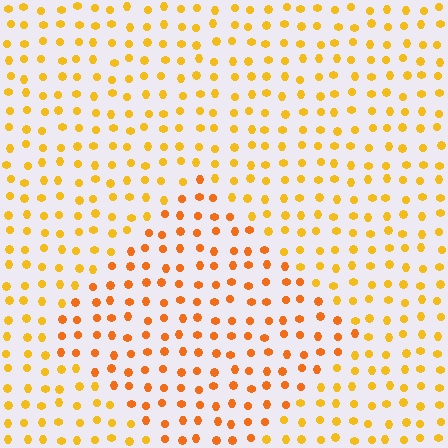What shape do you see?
I see a diamond.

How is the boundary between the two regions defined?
The boundary is defined purely by a slight shift in hue (about 22 degrees). Spacing, size, and orientation are identical on both sides.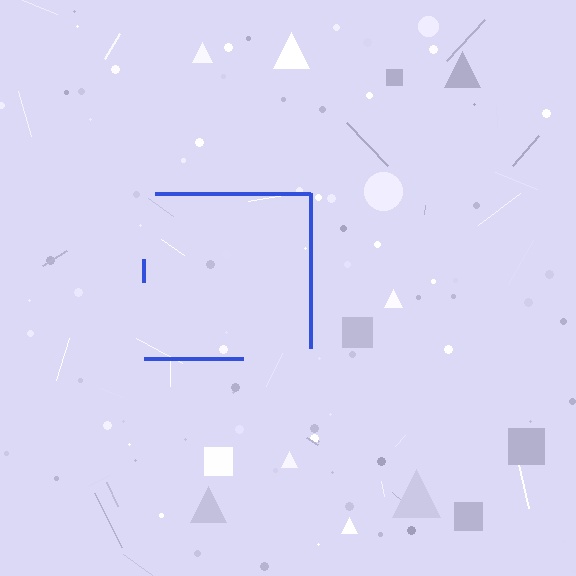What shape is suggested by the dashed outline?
The dashed outline suggests a square.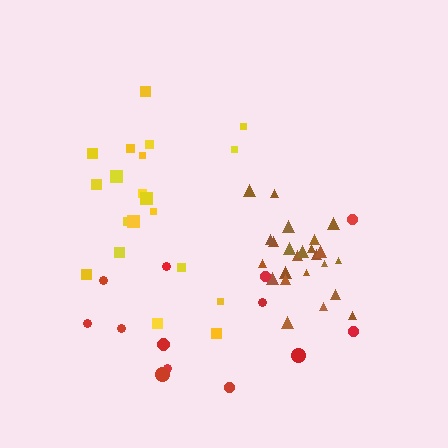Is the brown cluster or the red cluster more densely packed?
Brown.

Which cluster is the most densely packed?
Brown.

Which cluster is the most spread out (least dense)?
Red.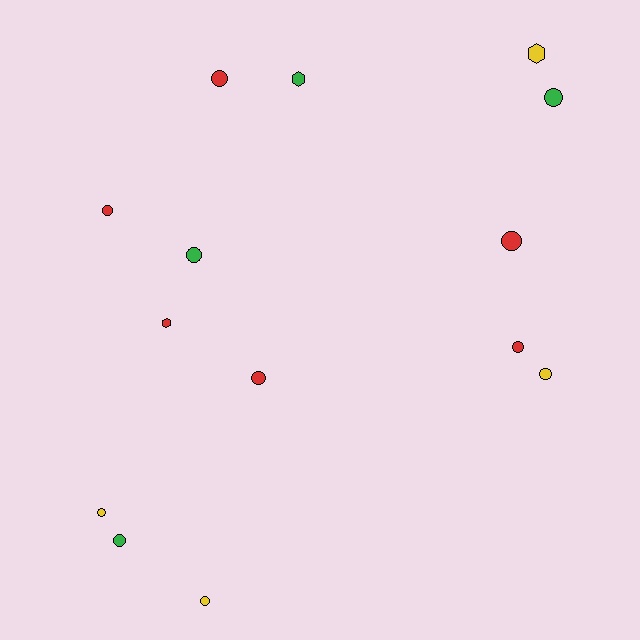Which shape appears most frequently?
Circle, with 11 objects.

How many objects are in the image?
There are 14 objects.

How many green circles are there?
There are 3 green circles.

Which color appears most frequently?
Red, with 6 objects.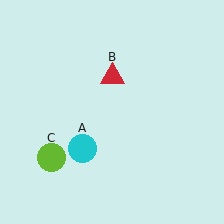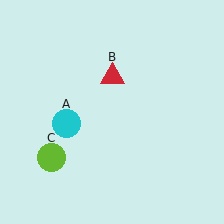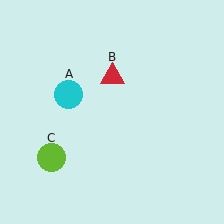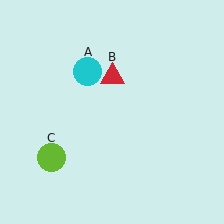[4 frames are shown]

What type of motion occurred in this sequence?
The cyan circle (object A) rotated clockwise around the center of the scene.